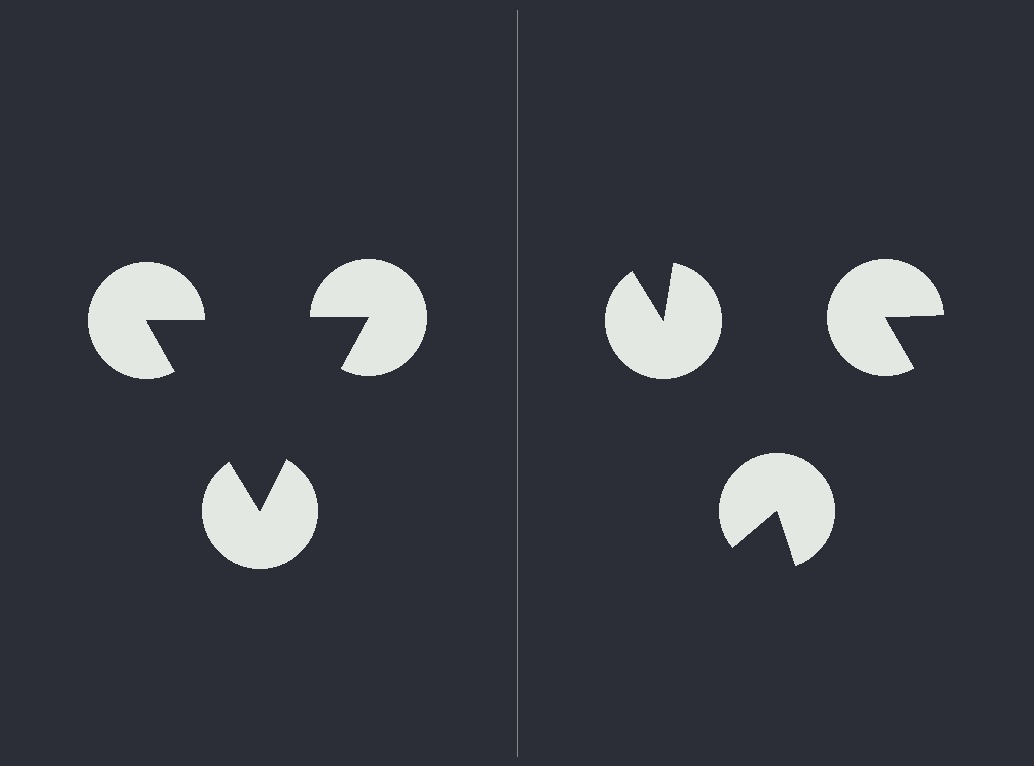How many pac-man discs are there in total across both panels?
6 — 3 on each side.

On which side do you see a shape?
An illusory triangle appears on the left side. On the right side the wedge cuts are rotated, so no coherent shape forms.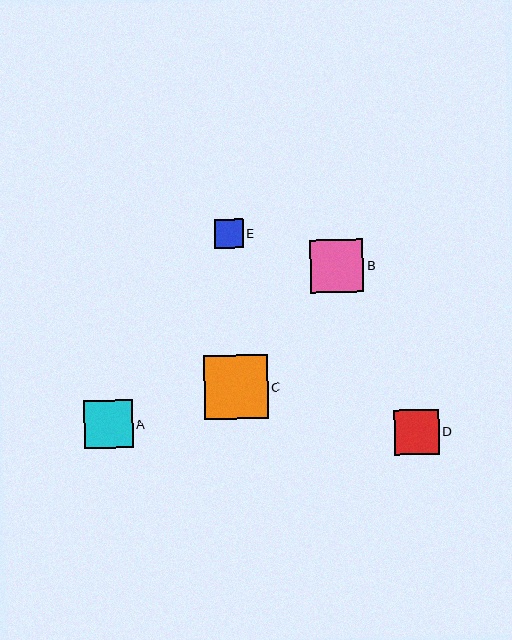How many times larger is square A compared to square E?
Square A is approximately 1.7 times the size of square E.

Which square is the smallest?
Square E is the smallest with a size of approximately 29 pixels.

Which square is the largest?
Square C is the largest with a size of approximately 64 pixels.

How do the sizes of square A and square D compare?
Square A and square D are approximately the same size.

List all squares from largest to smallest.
From largest to smallest: C, B, A, D, E.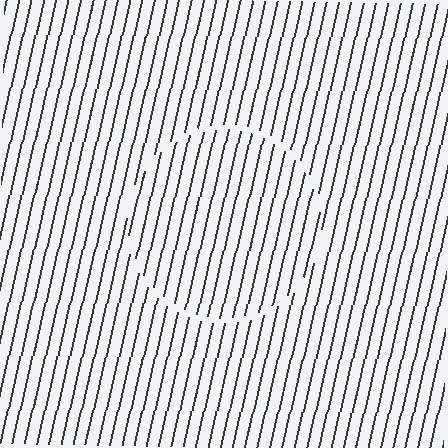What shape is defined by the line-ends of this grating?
An illusory circle. The interior of the shape contains the same grating, shifted by half a period — the contour is defined by the phase discontinuity where line-ends from the inner and outer gratings abut.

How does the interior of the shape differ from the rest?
The interior of the shape contains the same grating, shifted by half a period — the contour is defined by the phase discontinuity where line-ends from the inner and outer gratings abut.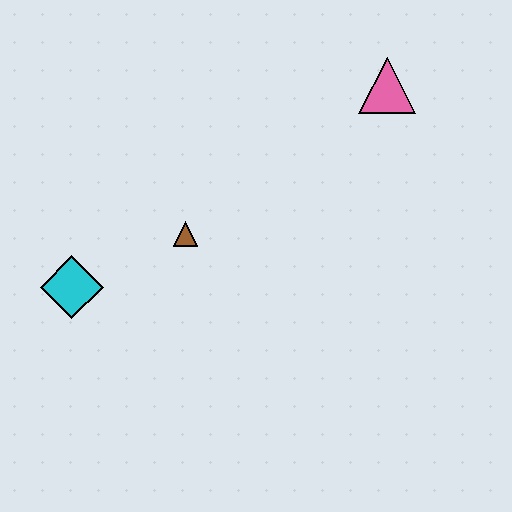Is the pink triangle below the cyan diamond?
No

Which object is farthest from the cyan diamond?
The pink triangle is farthest from the cyan diamond.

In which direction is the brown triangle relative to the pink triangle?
The brown triangle is to the left of the pink triangle.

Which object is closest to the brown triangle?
The cyan diamond is closest to the brown triangle.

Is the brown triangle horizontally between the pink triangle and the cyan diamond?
Yes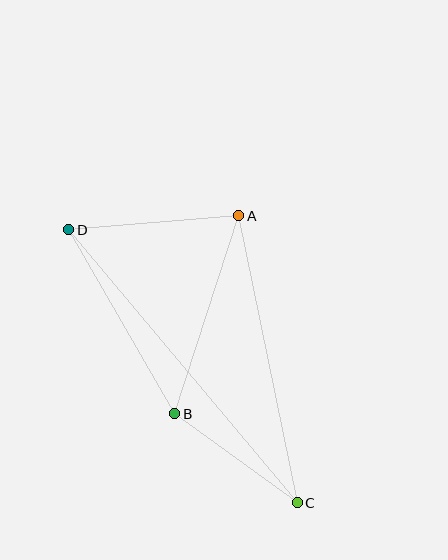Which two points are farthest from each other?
Points C and D are farthest from each other.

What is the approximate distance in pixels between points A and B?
The distance between A and B is approximately 208 pixels.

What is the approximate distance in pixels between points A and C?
The distance between A and C is approximately 293 pixels.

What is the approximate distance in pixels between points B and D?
The distance between B and D is approximately 212 pixels.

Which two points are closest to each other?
Points B and C are closest to each other.